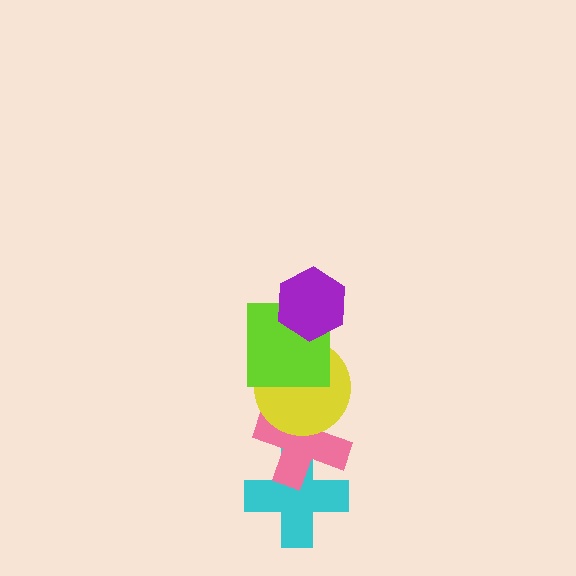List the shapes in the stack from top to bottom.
From top to bottom: the purple hexagon, the lime square, the yellow circle, the pink cross, the cyan cross.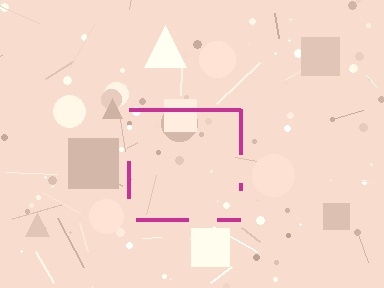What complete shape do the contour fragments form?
The contour fragments form a square.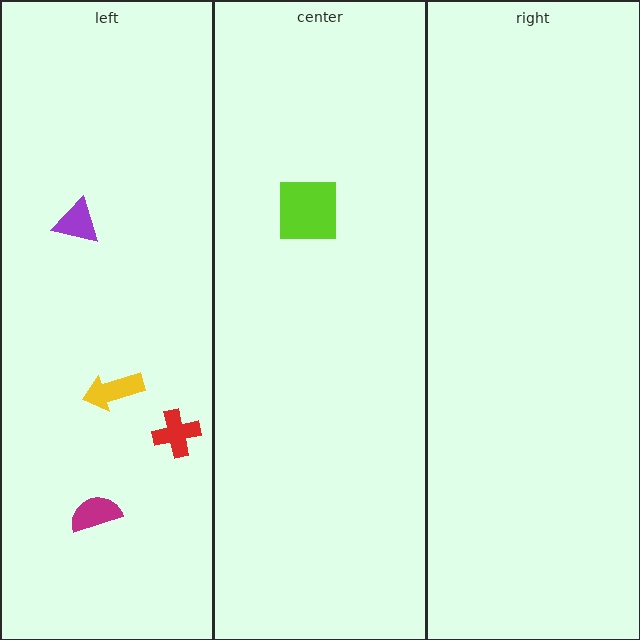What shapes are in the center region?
The lime square.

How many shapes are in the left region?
4.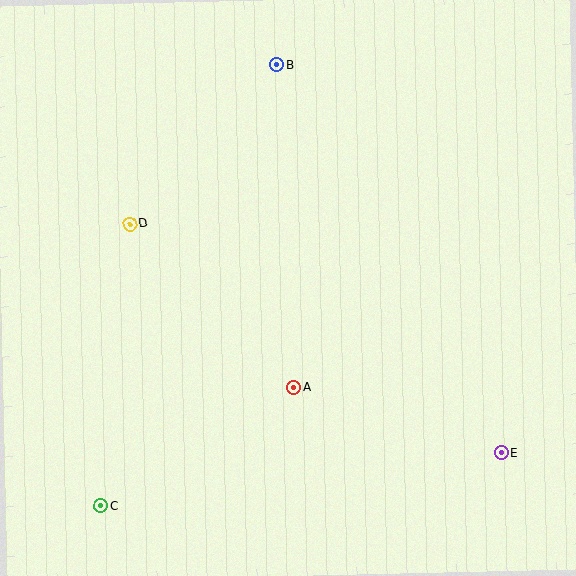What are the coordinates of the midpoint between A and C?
The midpoint between A and C is at (197, 447).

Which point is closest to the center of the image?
Point A at (294, 387) is closest to the center.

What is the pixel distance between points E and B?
The distance between E and B is 448 pixels.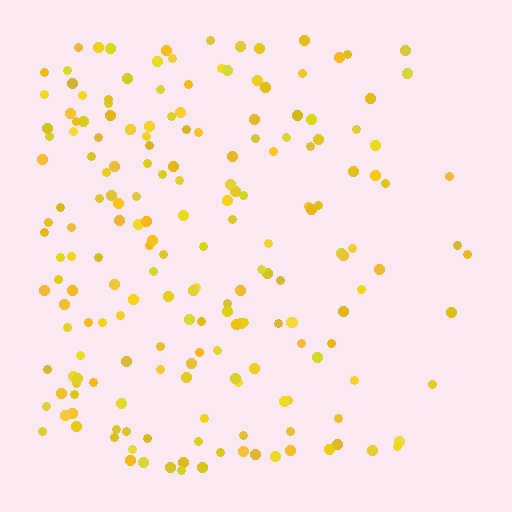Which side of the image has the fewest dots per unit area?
The right.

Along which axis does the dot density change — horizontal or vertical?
Horizontal.